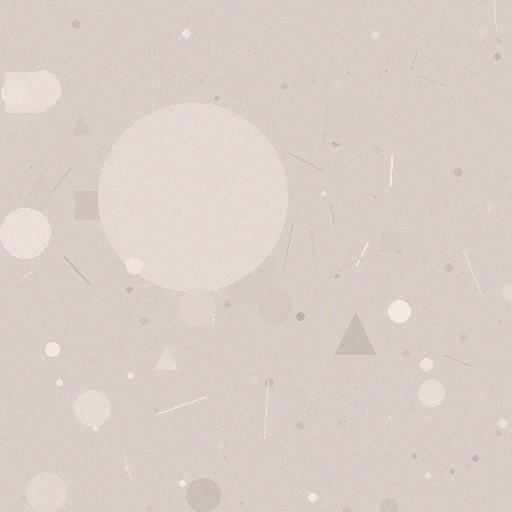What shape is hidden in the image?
A circle is hidden in the image.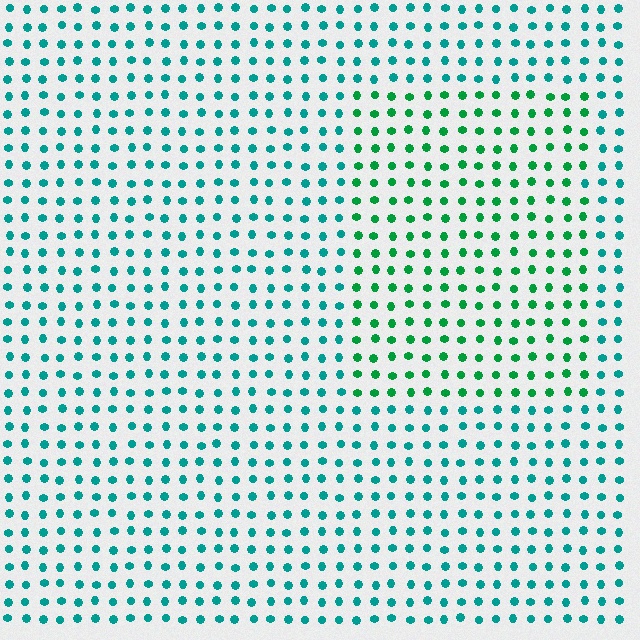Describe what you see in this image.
The image is filled with small teal elements in a uniform arrangement. A rectangle-shaped region is visible where the elements are tinted to a slightly different hue, forming a subtle color boundary.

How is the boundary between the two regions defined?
The boundary is defined purely by a slight shift in hue (about 34 degrees). Spacing, size, and orientation are identical on both sides.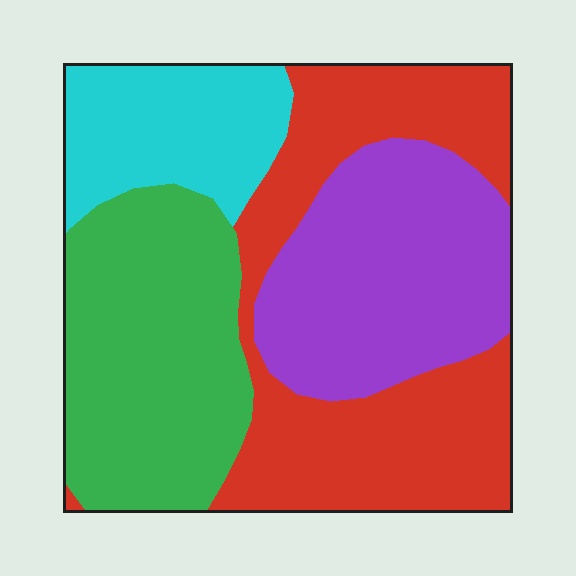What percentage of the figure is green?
Green takes up about one quarter (1/4) of the figure.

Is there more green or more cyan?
Green.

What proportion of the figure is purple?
Purple takes up about one quarter (1/4) of the figure.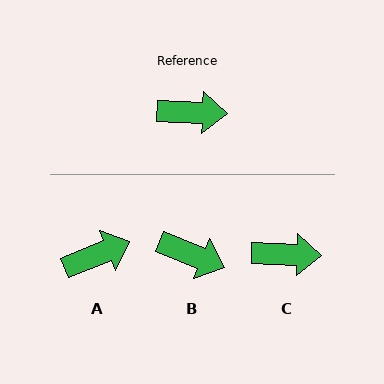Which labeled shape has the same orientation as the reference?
C.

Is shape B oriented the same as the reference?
No, it is off by about 20 degrees.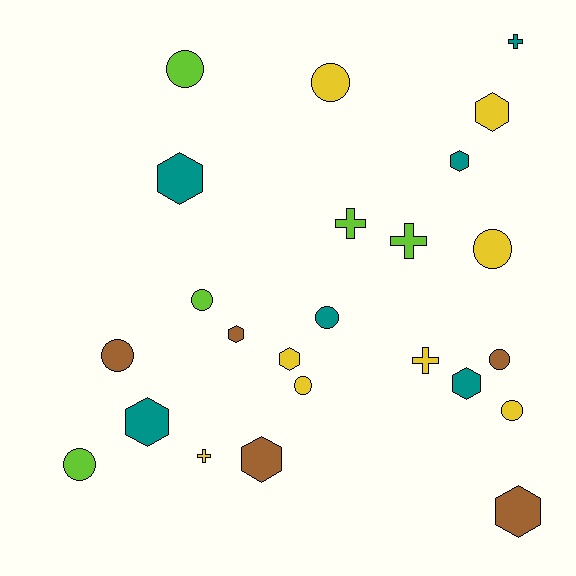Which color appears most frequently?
Yellow, with 8 objects.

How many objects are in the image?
There are 24 objects.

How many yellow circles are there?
There are 4 yellow circles.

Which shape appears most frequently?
Circle, with 10 objects.